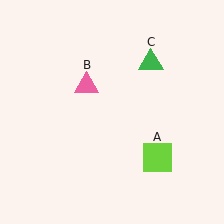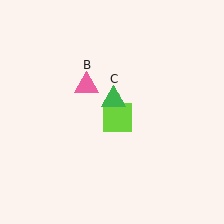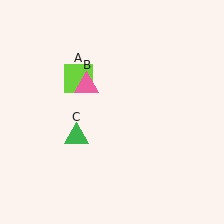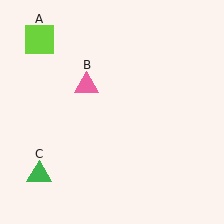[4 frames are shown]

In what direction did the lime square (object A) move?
The lime square (object A) moved up and to the left.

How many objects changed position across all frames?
2 objects changed position: lime square (object A), green triangle (object C).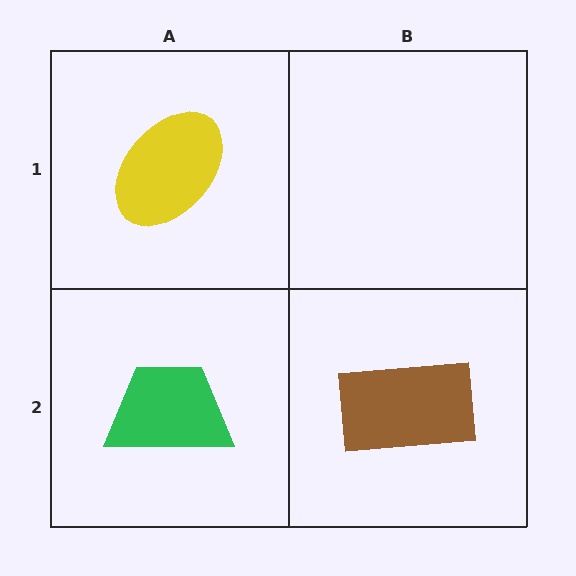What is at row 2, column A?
A green trapezoid.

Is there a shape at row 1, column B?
No, that cell is empty.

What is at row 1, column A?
A yellow ellipse.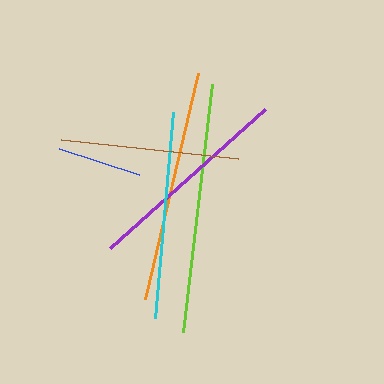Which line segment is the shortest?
The blue line is the shortest at approximately 84 pixels.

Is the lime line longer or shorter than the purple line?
The lime line is longer than the purple line.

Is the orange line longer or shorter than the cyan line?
The orange line is longer than the cyan line.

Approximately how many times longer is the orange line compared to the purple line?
The orange line is approximately 1.1 times the length of the purple line.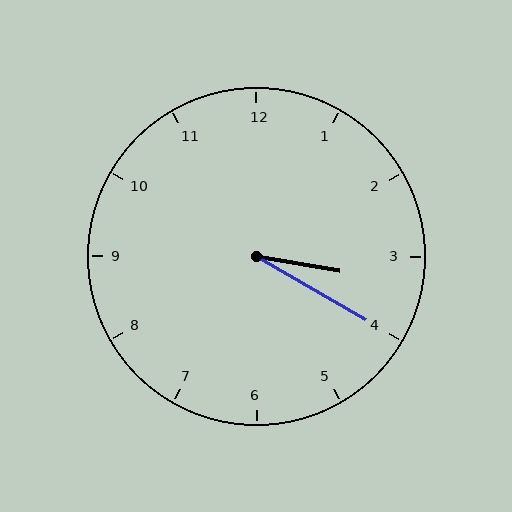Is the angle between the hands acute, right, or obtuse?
It is acute.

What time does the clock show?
3:20.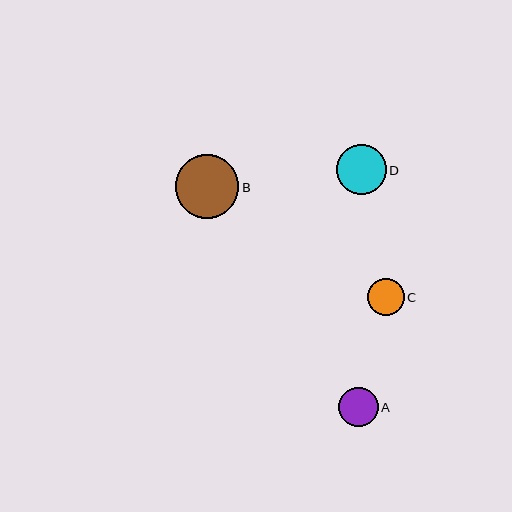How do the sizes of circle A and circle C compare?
Circle A and circle C are approximately the same size.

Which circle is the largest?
Circle B is the largest with a size of approximately 63 pixels.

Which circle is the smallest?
Circle C is the smallest with a size of approximately 37 pixels.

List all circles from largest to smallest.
From largest to smallest: B, D, A, C.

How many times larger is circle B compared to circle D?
Circle B is approximately 1.3 times the size of circle D.